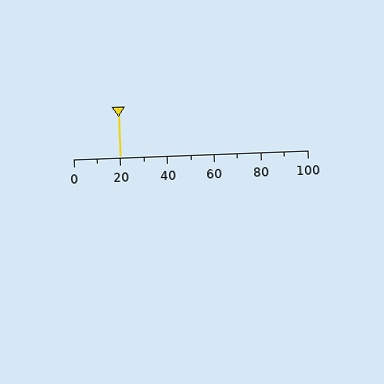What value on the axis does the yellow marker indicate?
The marker indicates approximately 20.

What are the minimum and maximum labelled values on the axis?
The axis runs from 0 to 100.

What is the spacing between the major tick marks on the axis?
The major ticks are spaced 20 apart.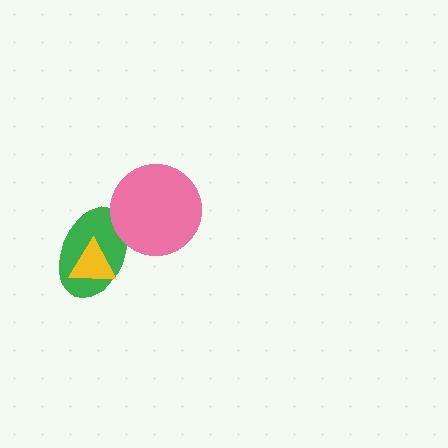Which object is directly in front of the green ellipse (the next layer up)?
The yellow triangle is directly in front of the green ellipse.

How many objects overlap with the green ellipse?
2 objects overlap with the green ellipse.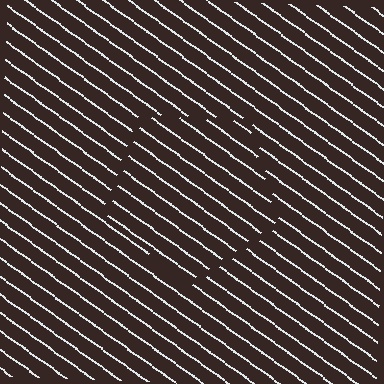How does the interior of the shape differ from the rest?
The interior of the shape contains the same grating, shifted by half a period — the contour is defined by the phase discontinuity where line-ends from the inner and outer gratings abut.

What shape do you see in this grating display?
An illusory pentagon. The interior of the shape contains the same grating, shifted by half a period — the contour is defined by the phase discontinuity where line-ends from the inner and outer gratings abut.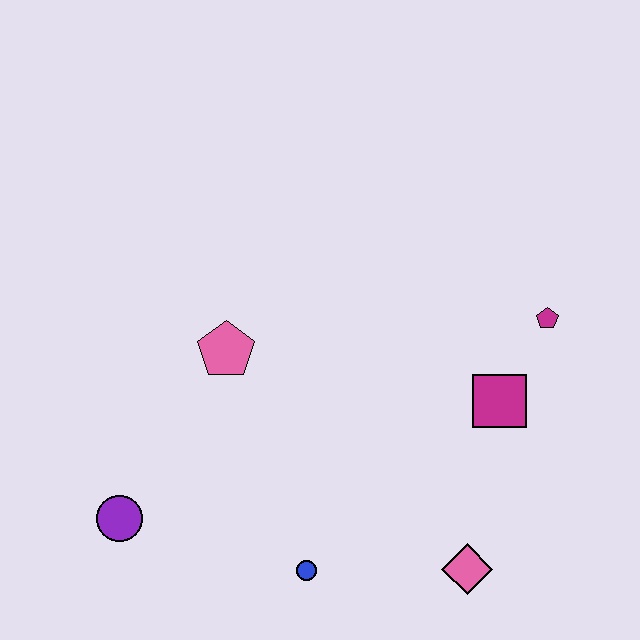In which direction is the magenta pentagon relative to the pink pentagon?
The magenta pentagon is to the right of the pink pentagon.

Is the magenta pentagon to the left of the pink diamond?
No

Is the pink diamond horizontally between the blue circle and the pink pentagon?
No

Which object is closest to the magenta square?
The magenta pentagon is closest to the magenta square.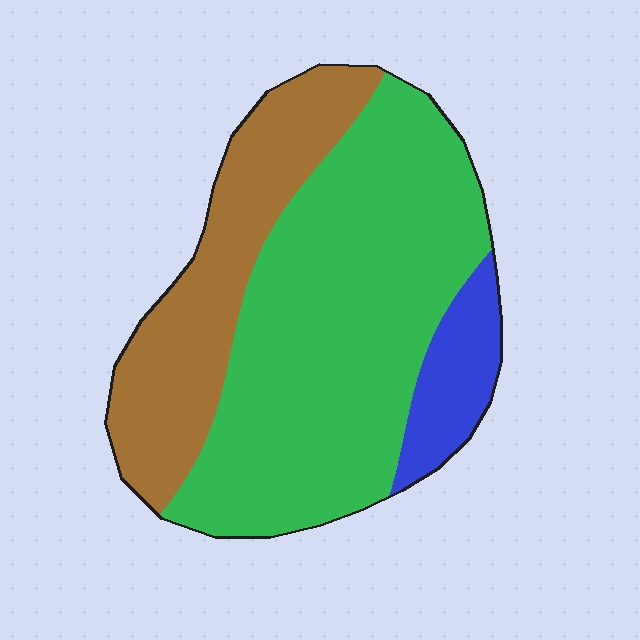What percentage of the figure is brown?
Brown takes up between a sixth and a third of the figure.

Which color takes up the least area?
Blue, at roughly 10%.